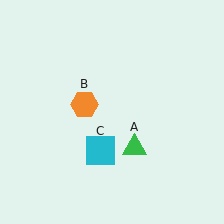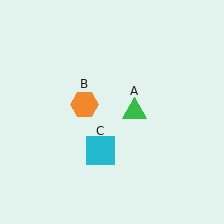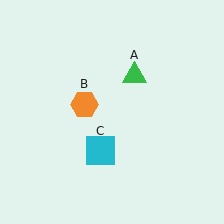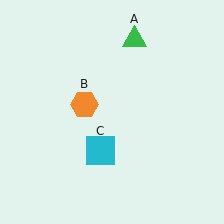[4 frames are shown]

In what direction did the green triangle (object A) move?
The green triangle (object A) moved up.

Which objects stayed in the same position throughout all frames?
Orange hexagon (object B) and cyan square (object C) remained stationary.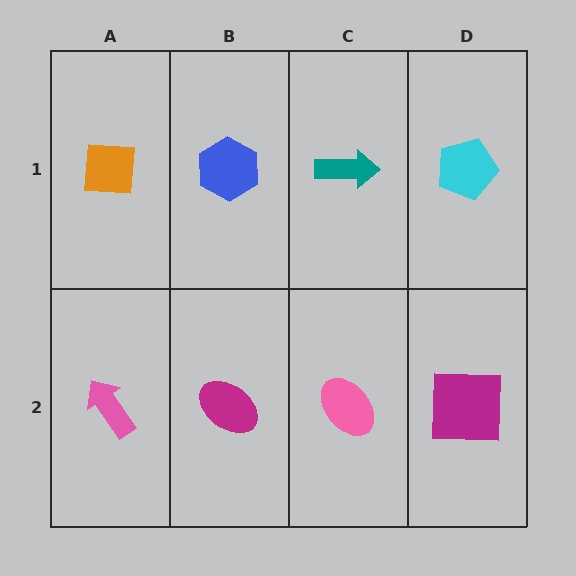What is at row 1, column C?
A teal arrow.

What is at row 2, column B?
A magenta ellipse.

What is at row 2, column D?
A magenta square.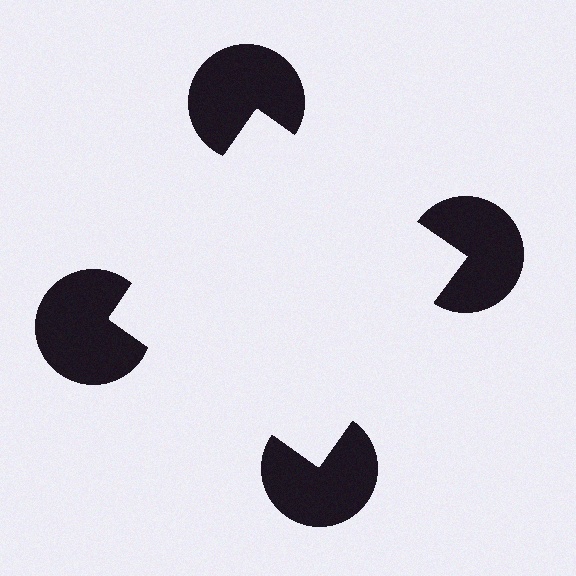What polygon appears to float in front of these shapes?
An illusory square — its edges are inferred from the aligned wedge cuts in the pac-man discs, not physically drawn.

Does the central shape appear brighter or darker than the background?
It typically appears slightly brighter than the background, even though no actual brightness change is drawn.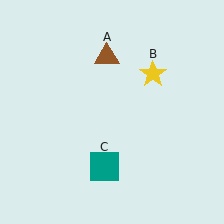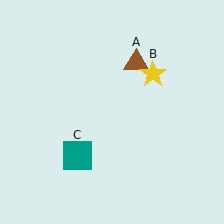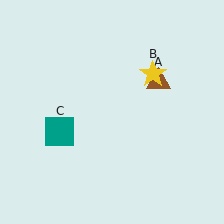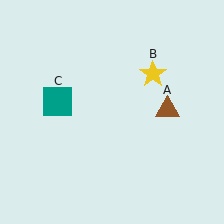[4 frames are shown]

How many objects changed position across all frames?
2 objects changed position: brown triangle (object A), teal square (object C).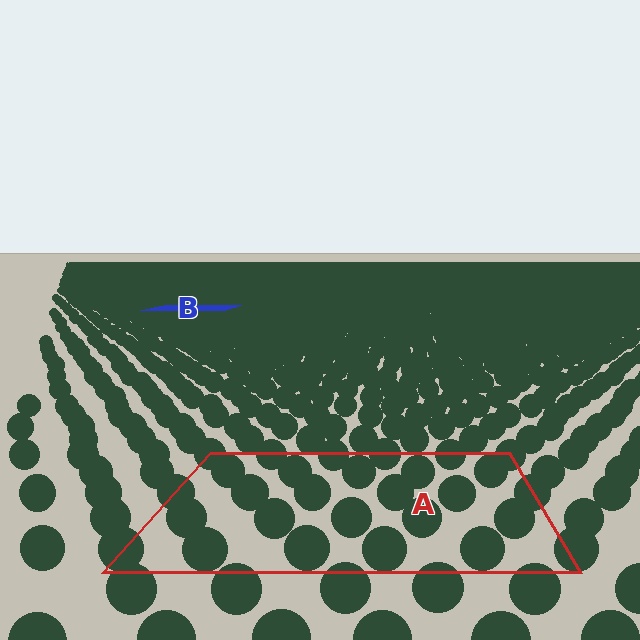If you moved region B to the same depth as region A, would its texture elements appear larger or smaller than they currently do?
They would appear larger. At a closer depth, the same texture elements are projected at a bigger on-screen size.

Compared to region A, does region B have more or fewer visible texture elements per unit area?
Region B has more texture elements per unit area — they are packed more densely because it is farther away.